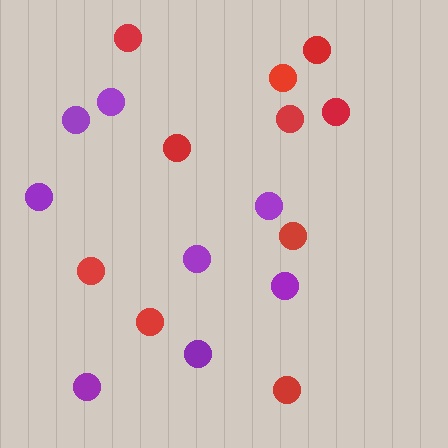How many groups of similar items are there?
There are 2 groups: one group of red circles (10) and one group of purple circles (8).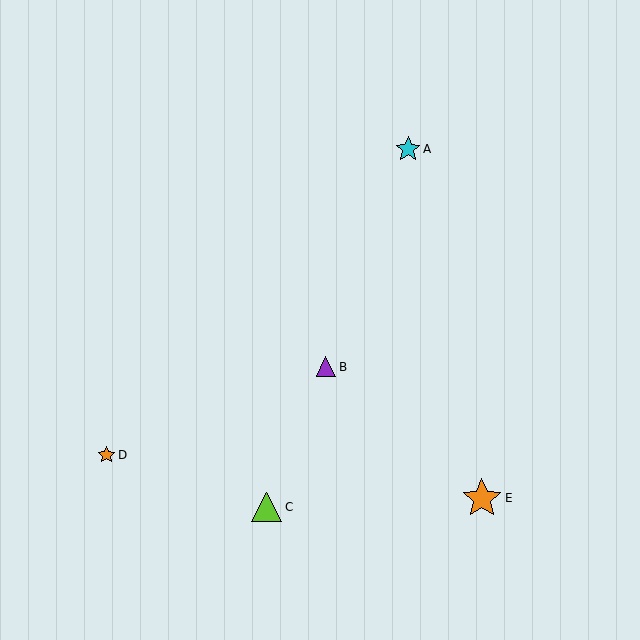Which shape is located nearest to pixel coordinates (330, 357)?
The purple triangle (labeled B) at (326, 367) is nearest to that location.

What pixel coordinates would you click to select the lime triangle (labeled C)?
Click at (267, 507) to select the lime triangle C.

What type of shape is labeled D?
Shape D is an orange star.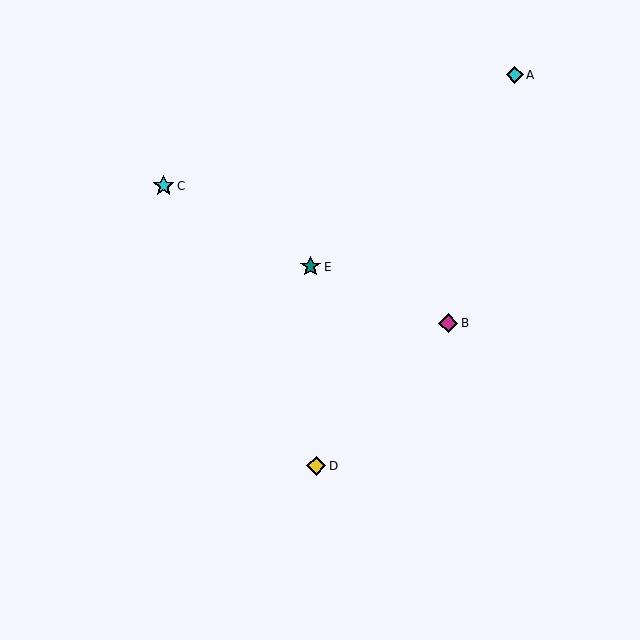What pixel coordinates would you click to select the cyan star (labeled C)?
Click at (164, 186) to select the cyan star C.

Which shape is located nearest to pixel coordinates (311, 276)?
The teal star (labeled E) at (310, 267) is nearest to that location.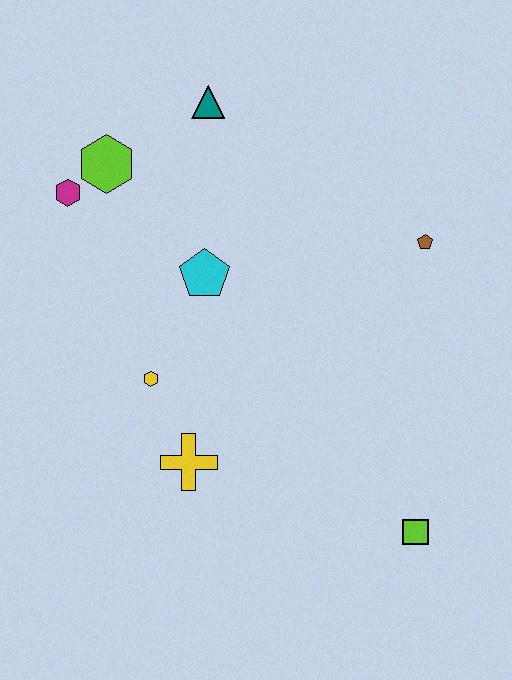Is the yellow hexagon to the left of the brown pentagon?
Yes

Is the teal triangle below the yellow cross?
No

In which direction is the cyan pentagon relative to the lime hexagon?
The cyan pentagon is below the lime hexagon.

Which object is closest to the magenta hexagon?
The lime hexagon is closest to the magenta hexagon.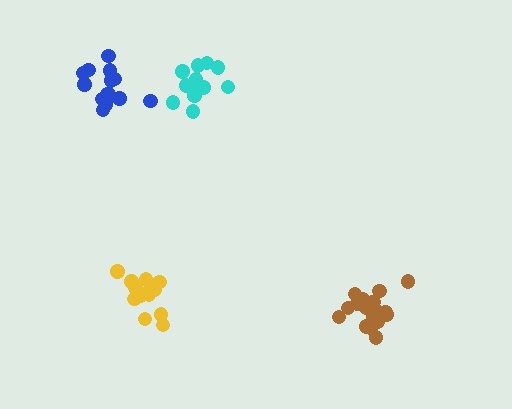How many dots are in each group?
Group 1: 14 dots, Group 2: 15 dots, Group 3: 14 dots, Group 4: 19 dots (62 total).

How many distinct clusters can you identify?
There are 4 distinct clusters.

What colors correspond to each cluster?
The clusters are colored: yellow, blue, cyan, brown.